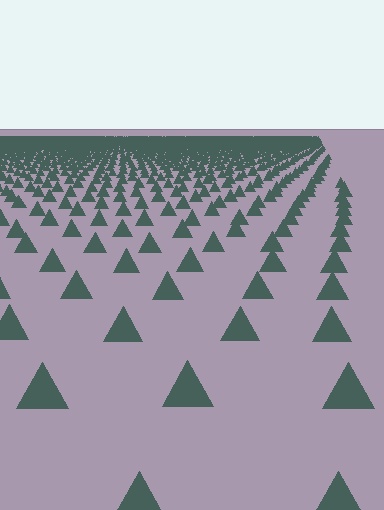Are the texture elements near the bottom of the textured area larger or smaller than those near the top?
Larger. Near the bottom, elements are closer to the viewer and appear at a bigger on-screen size.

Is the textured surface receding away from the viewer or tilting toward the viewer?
The surface is receding away from the viewer. Texture elements get smaller and denser toward the top.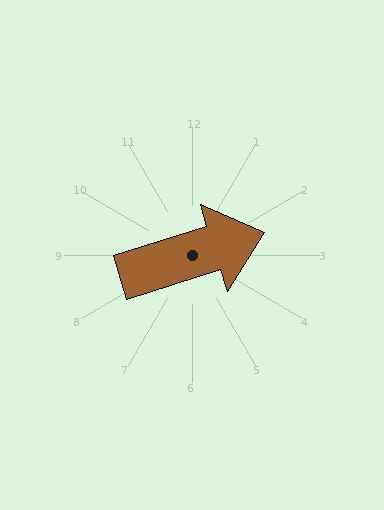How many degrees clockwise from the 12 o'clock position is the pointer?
Approximately 73 degrees.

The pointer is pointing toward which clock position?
Roughly 2 o'clock.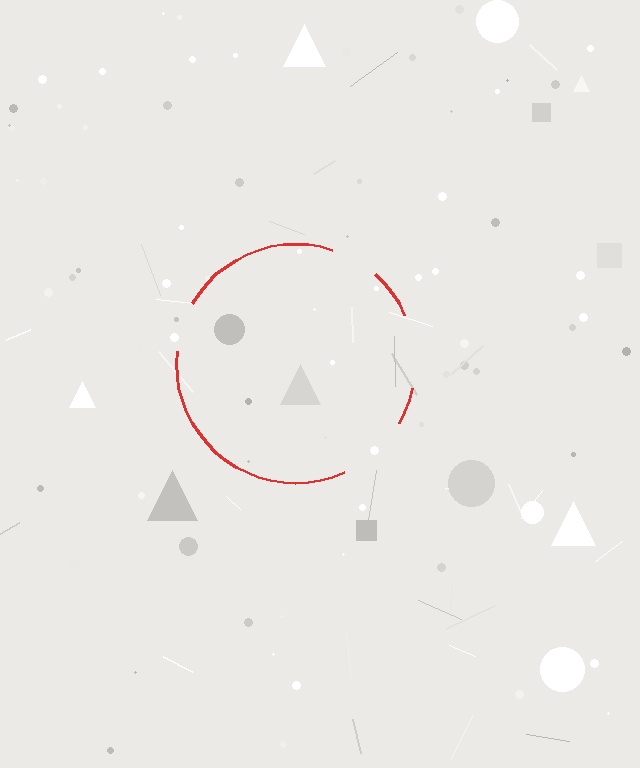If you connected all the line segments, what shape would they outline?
They would outline a circle.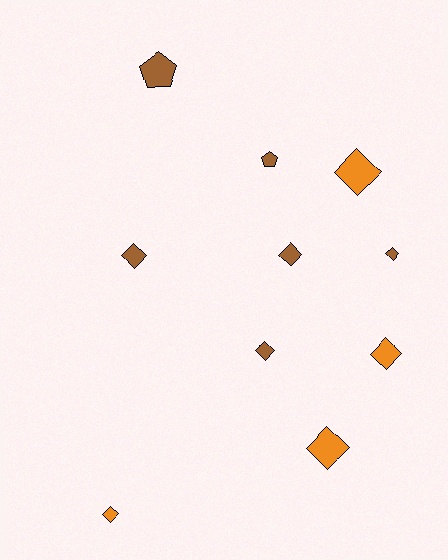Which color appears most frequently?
Brown, with 6 objects.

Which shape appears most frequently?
Diamond, with 8 objects.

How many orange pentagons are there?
There are no orange pentagons.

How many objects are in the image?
There are 10 objects.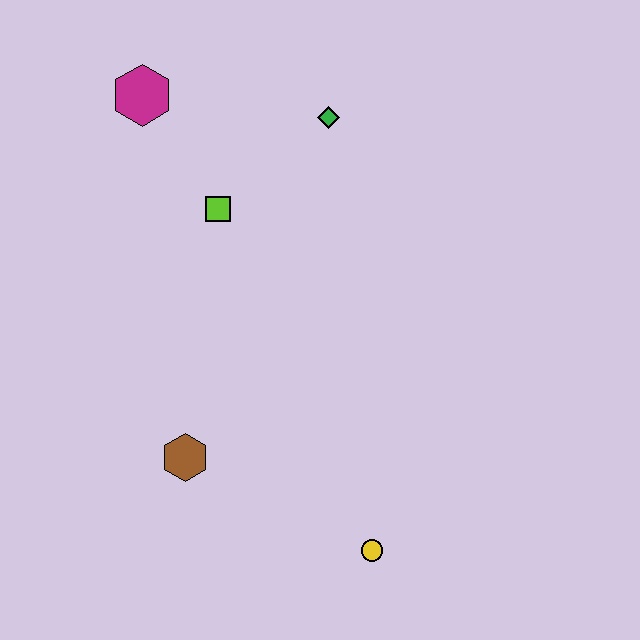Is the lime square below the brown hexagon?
No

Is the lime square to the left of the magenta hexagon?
No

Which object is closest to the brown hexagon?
The yellow circle is closest to the brown hexagon.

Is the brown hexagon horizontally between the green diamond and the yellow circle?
No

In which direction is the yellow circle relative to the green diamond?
The yellow circle is below the green diamond.